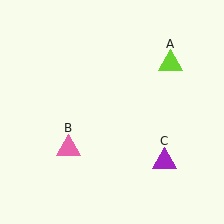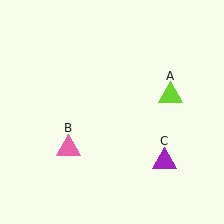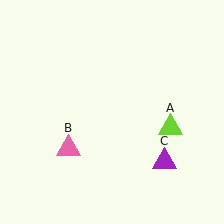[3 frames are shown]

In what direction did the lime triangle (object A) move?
The lime triangle (object A) moved down.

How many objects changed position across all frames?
1 object changed position: lime triangle (object A).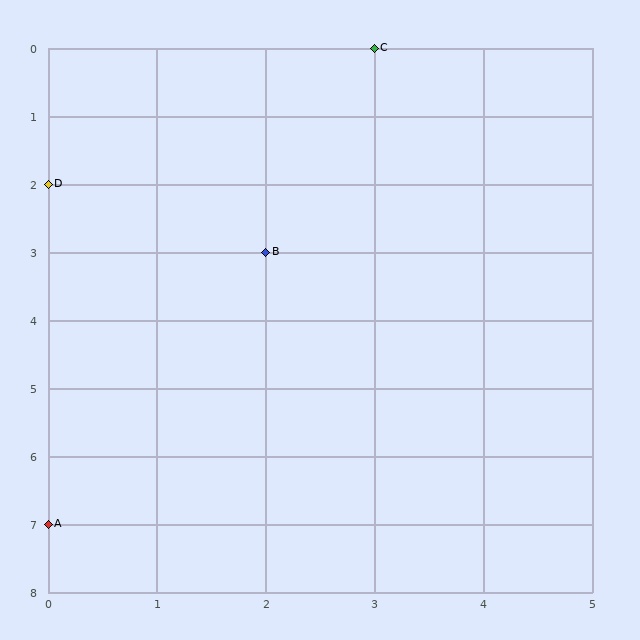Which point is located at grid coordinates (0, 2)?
Point D is at (0, 2).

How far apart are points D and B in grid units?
Points D and B are 2 columns and 1 row apart (about 2.2 grid units diagonally).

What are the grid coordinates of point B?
Point B is at grid coordinates (2, 3).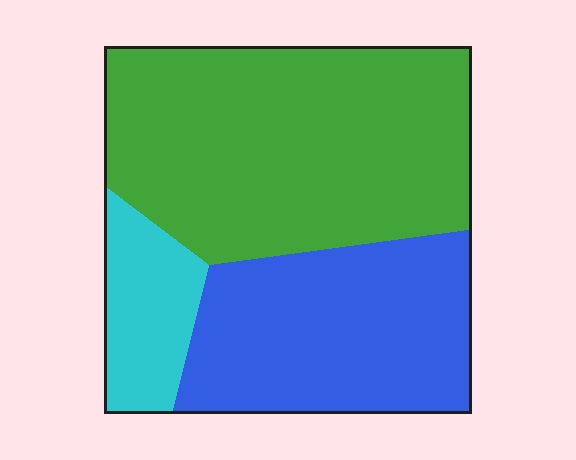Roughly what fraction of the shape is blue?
Blue takes up between a quarter and a half of the shape.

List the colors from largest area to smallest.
From largest to smallest: green, blue, cyan.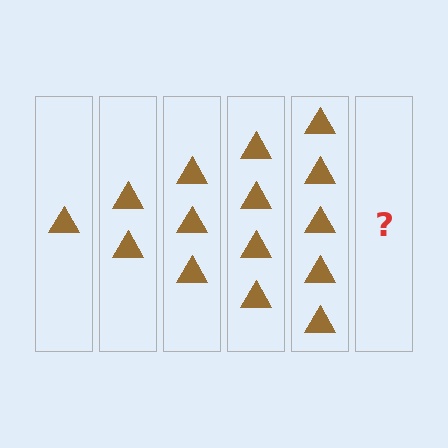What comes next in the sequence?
The next element should be 6 triangles.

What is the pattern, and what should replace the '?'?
The pattern is that each step adds one more triangle. The '?' should be 6 triangles.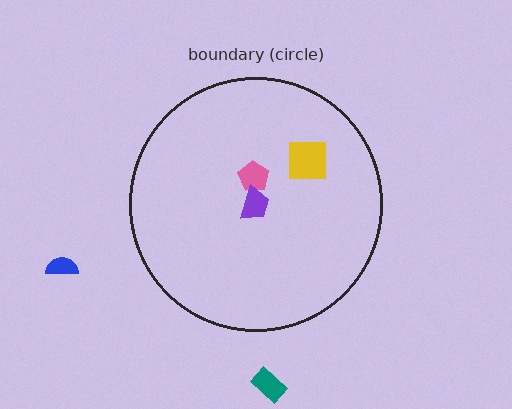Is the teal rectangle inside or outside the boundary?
Outside.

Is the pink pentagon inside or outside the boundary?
Inside.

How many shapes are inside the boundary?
3 inside, 2 outside.